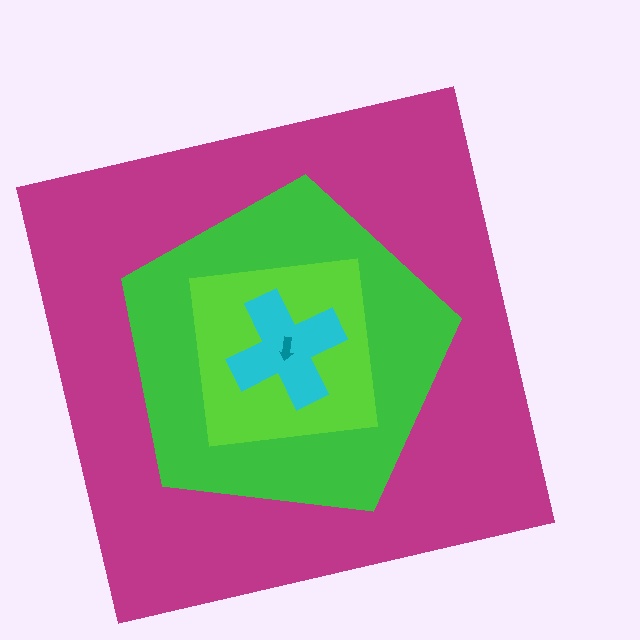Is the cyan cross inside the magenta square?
Yes.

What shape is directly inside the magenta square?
The green pentagon.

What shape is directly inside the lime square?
The cyan cross.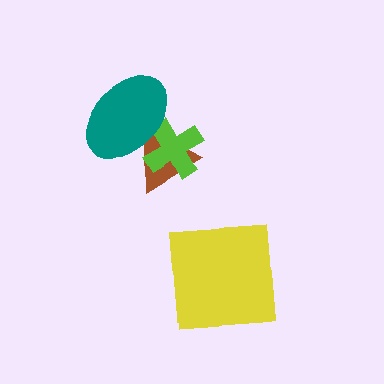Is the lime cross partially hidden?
Yes, it is partially covered by another shape.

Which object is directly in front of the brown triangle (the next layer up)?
The lime cross is directly in front of the brown triangle.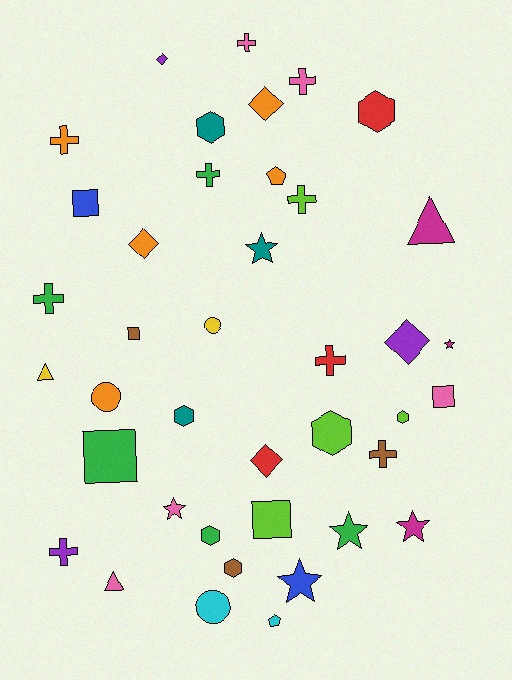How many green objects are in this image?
There are 5 green objects.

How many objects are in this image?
There are 40 objects.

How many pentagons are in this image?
There are 2 pentagons.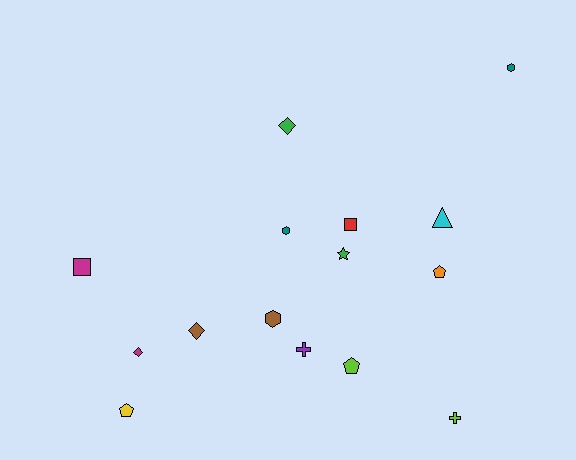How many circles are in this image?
There are no circles.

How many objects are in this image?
There are 15 objects.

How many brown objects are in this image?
There are 2 brown objects.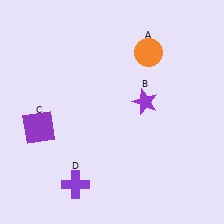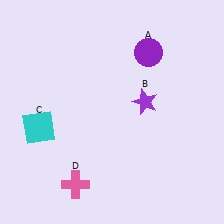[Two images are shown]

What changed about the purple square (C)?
In Image 1, C is purple. In Image 2, it changed to cyan.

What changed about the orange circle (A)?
In Image 1, A is orange. In Image 2, it changed to purple.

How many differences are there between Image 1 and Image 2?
There are 3 differences between the two images.